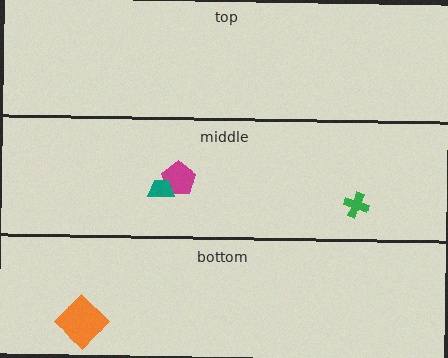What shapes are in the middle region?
The green cross, the magenta pentagon, the teal trapezoid.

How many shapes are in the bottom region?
1.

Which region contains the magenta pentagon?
The middle region.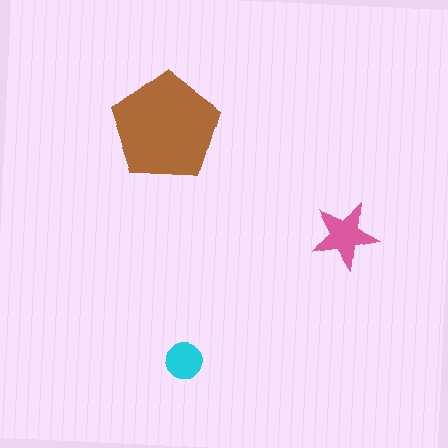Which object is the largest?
The brown pentagon.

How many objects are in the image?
There are 3 objects in the image.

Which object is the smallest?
The cyan circle.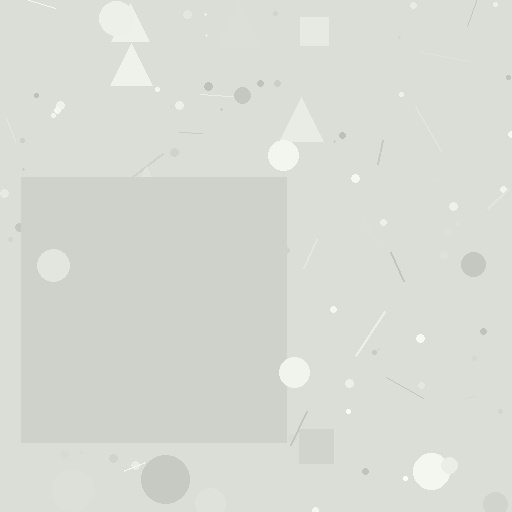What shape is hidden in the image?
A square is hidden in the image.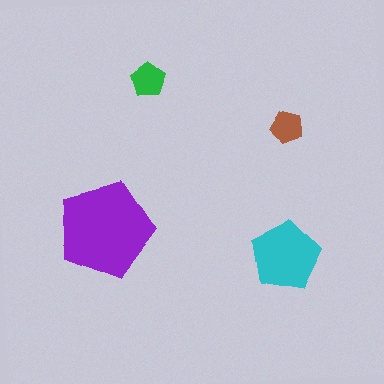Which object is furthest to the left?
The purple pentagon is leftmost.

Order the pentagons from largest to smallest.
the purple one, the cyan one, the green one, the brown one.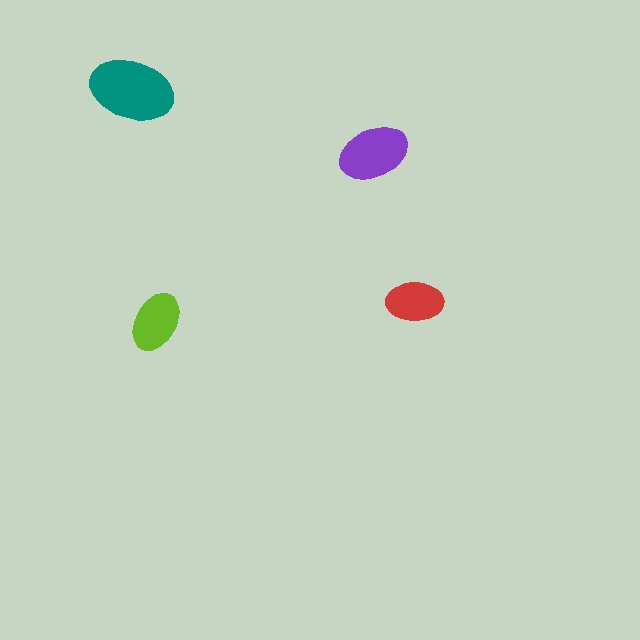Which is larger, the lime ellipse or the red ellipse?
The lime one.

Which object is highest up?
The teal ellipse is topmost.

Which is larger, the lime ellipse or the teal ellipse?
The teal one.